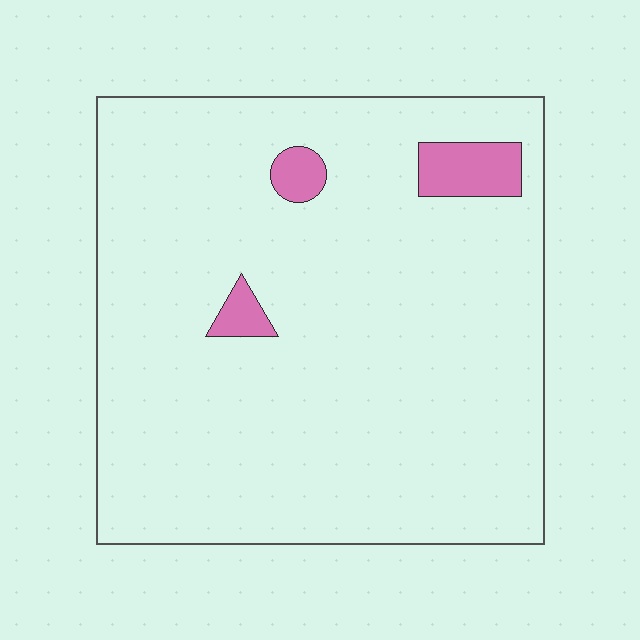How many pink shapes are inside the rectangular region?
3.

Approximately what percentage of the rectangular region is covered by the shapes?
Approximately 5%.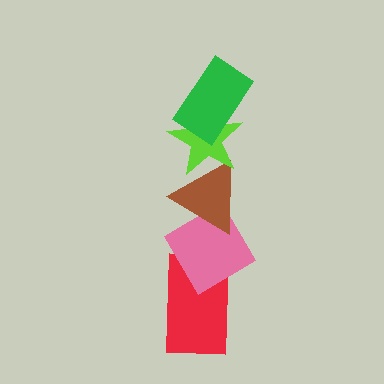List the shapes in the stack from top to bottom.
From top to bottom: the green rectangle, the lime star, the brown triangle, the pink diamond, the red rectangle.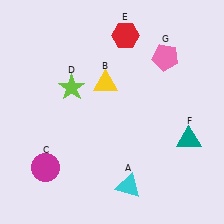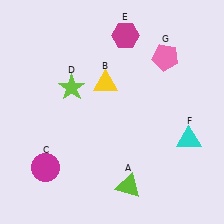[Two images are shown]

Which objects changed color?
A changed from cyan to lime. E changed from red to magenta. F changed from teal to cyan.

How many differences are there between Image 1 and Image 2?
There are 3 differences between the two images.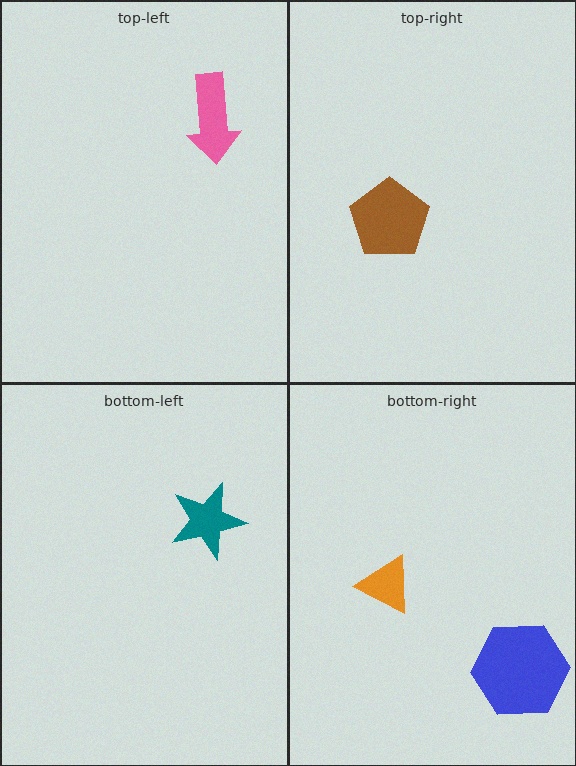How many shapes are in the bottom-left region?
1.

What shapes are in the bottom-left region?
The teal star.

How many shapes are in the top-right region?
1.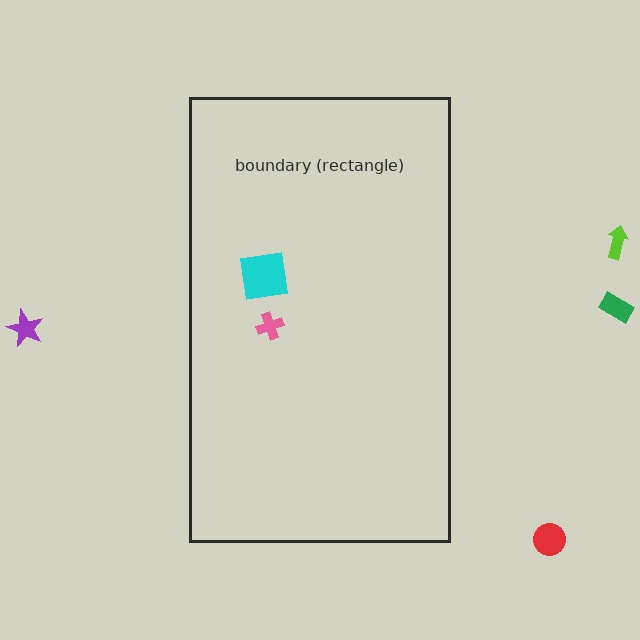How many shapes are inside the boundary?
2 inside, 4 outside.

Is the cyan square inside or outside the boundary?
Inside.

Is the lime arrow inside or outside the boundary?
Outside.